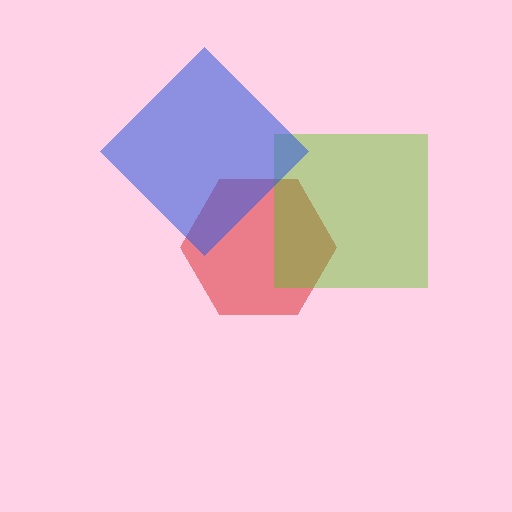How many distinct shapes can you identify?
There are 3 distinct shapes: a red hexagon, a lime square, a blue diamond.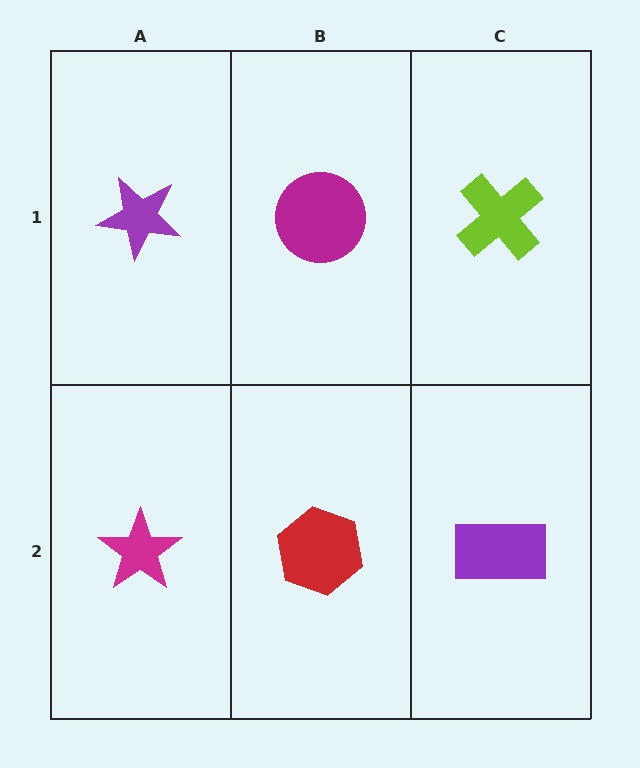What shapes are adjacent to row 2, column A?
A purple star (row 1, column A), a red hexagon (row 2, column B).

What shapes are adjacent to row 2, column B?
A magenta circle (row 1, column B), a magenta star (row 2, column A), a purple rectangle (row 2, column C).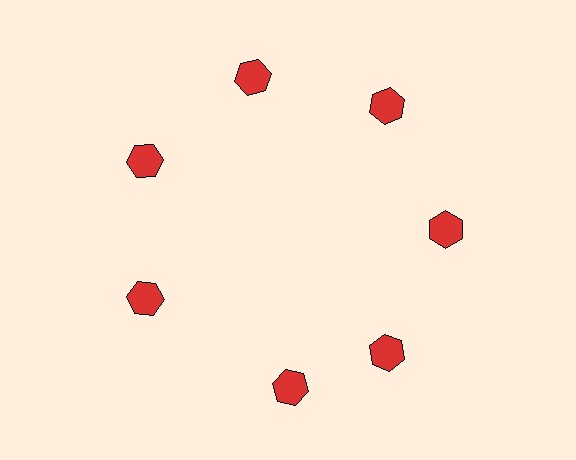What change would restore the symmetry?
The symmetry would be restored by rotating it back into even spacing with its neighbors so that all 7 hexagons sit at equal angles and equal distance from the center.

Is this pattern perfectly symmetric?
No. The 7 red hexagons are arranged in a ring, but one element near the 6 o'clock position is rotated out of alignment along the ring, breaking the 7-fold rotational symmetry.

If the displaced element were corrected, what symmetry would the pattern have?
It would have 7-fold rotational symmetry — the pattern would map onto itself every 51 degrees.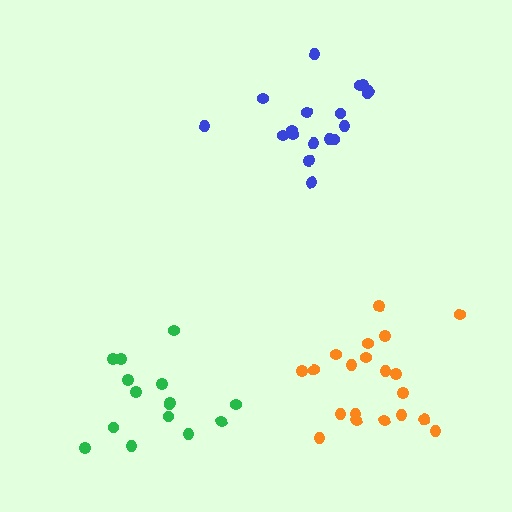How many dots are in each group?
Group 1: 18 dots, Group 2: 20 dots, Group 3: 15 dots (53 total).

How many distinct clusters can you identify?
There are 3 distinct clusters.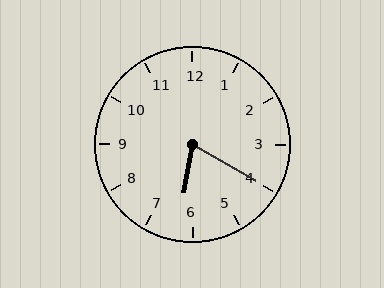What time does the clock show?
6:20.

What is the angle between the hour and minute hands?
Approximately 70 degrees.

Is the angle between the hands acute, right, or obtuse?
It is acute.